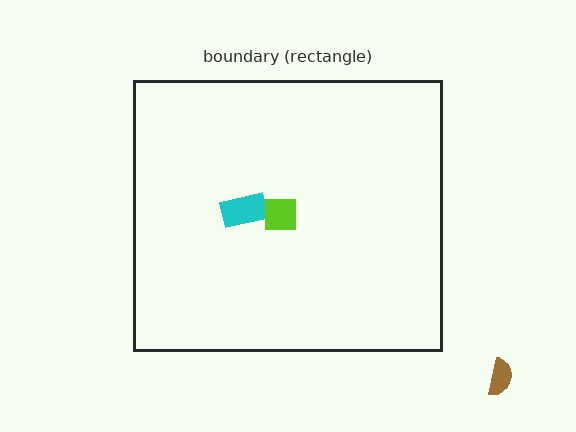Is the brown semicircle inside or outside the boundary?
Outside.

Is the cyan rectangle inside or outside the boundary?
Inside.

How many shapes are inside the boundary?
2 inside, 1 outside.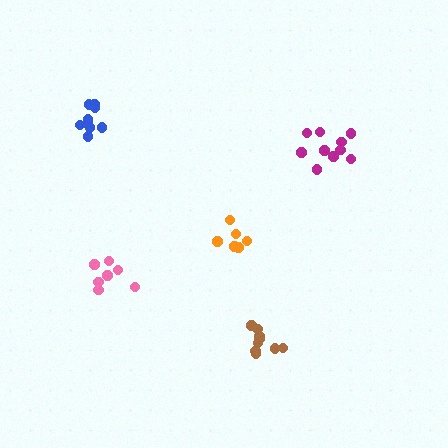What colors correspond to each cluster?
The clusters are colored: pink, orange, blue, magenta, brown.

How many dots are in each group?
Group 1: 7 dots, Group 2: 6 dots, Group 3: 9 dots, Group 4: 10 dots, Group 5: 9 dots (41 total).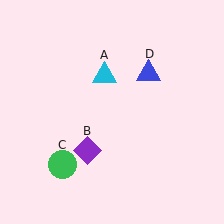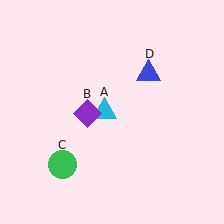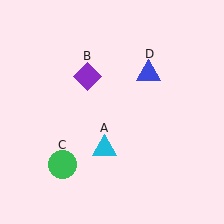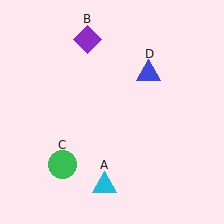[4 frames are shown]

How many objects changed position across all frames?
2 objects changed position: cyan triangle (object A), purple diamond (object B).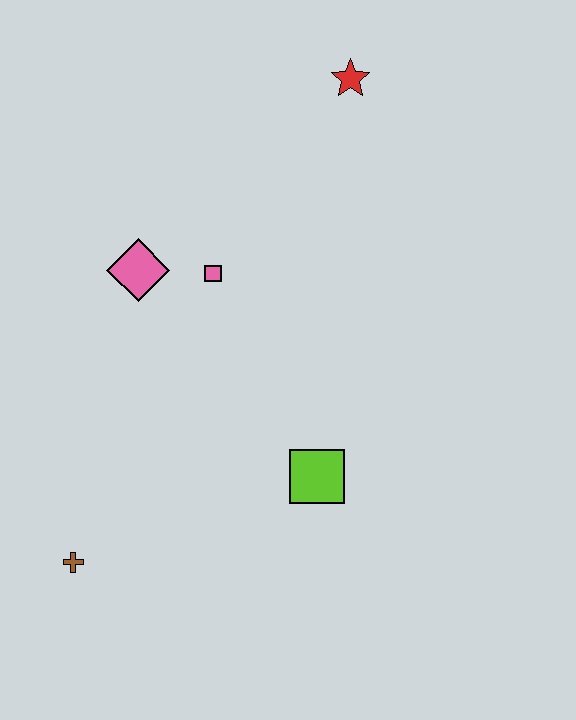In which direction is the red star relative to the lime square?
The red star is above the lime square.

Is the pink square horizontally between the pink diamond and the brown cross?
No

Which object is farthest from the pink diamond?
The brown cross is farthest from the pink diamond.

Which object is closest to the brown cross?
The lime square is closest to the brown cross.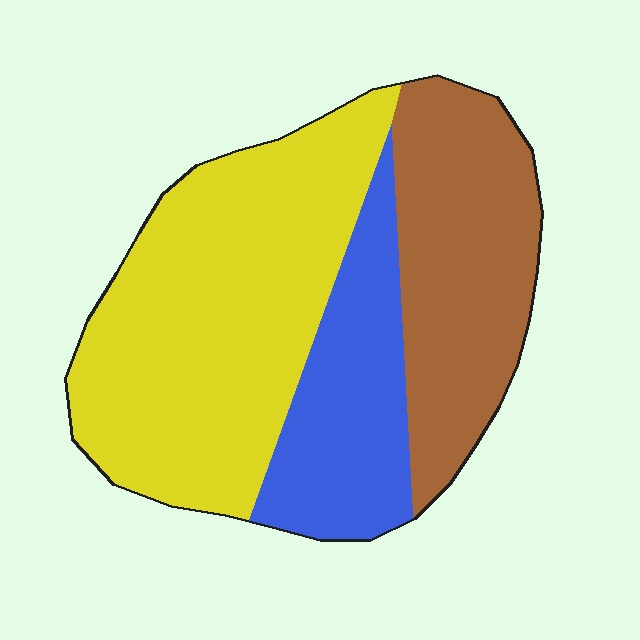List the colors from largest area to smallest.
From largest to smallest: yellow, brown, blue.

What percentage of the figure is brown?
Brown takes up about one third (1/3) of the figure.